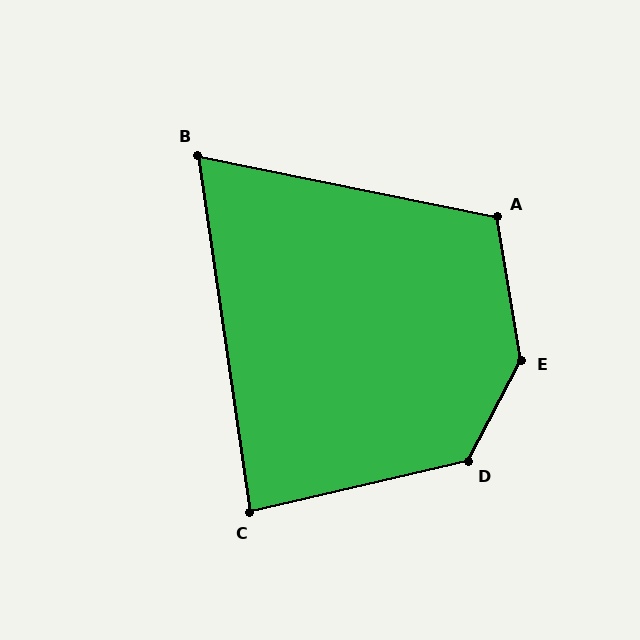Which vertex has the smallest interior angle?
B, at approximately 70 degrees.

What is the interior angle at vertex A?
Approximately 111 degrees (obtuse).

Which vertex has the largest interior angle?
E, at approximately 143 degrees.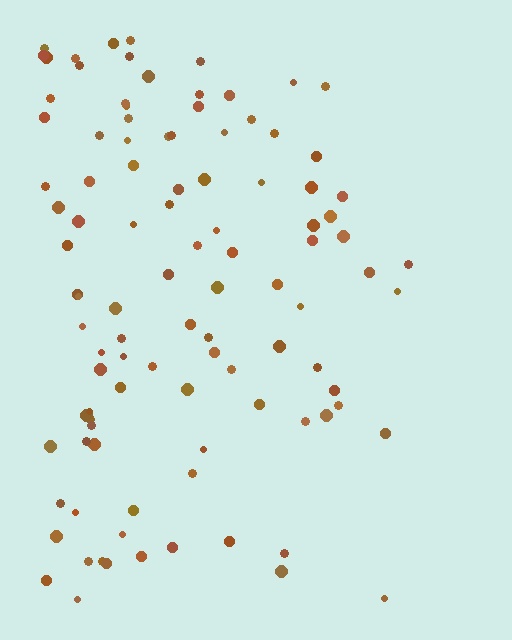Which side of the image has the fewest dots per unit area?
The right.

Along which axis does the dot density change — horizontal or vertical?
Horizontal.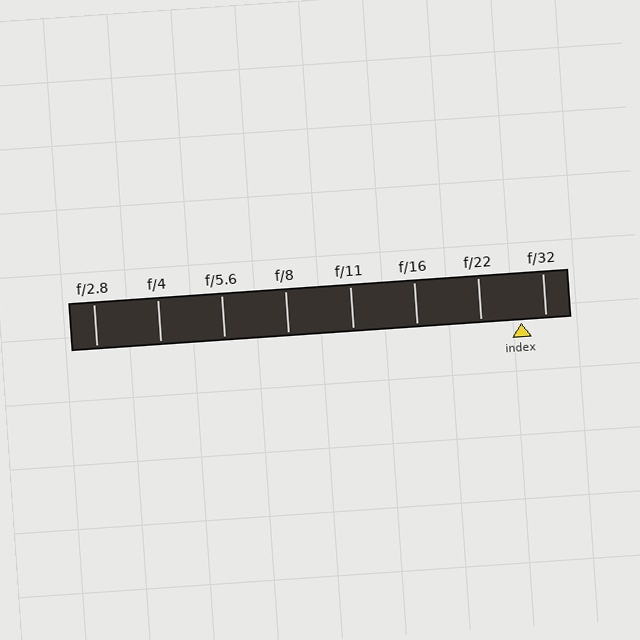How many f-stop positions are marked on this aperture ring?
There are 8 f-stop positions marked.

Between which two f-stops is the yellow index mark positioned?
The index mark is between f/22 and f/32.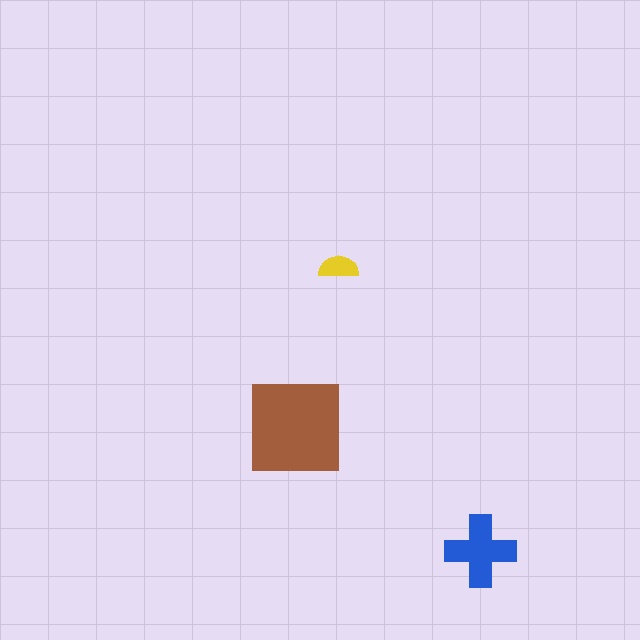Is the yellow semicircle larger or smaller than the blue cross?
Smaller.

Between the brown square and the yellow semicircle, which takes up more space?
The brown square.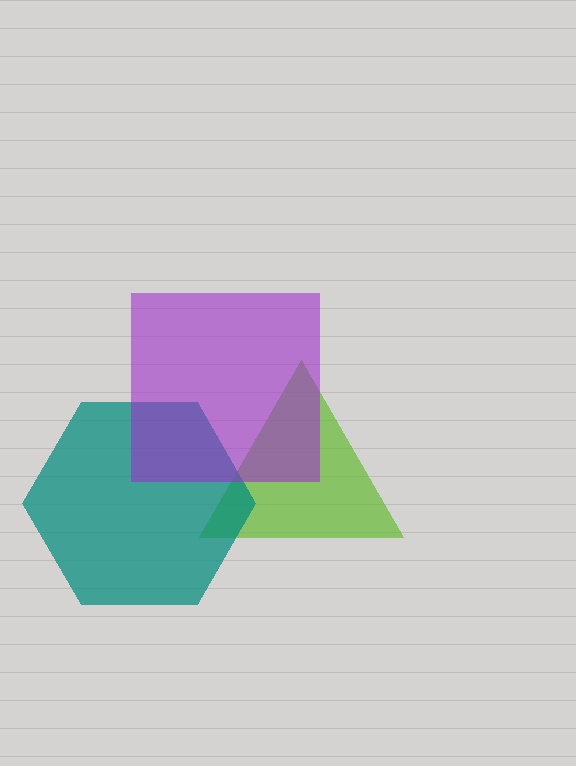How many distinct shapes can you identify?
There are 3 distinct shapes: a lime triangle, a teal hexagon, a purple square.